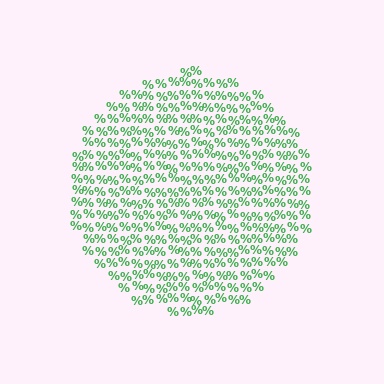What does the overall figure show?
The overall figure shows a circle.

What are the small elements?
The small elements are percent signs.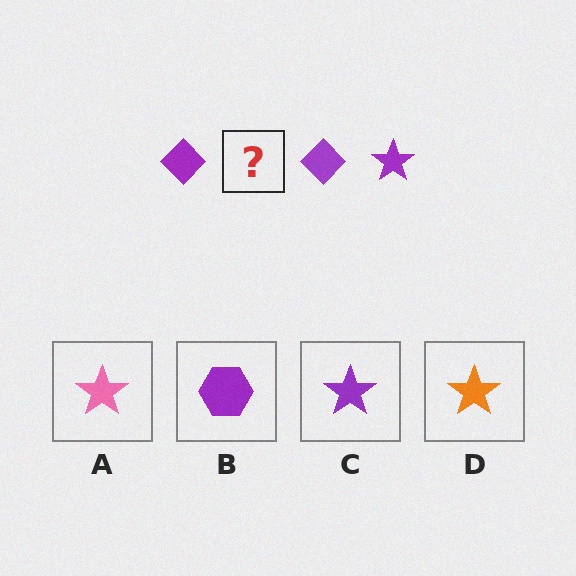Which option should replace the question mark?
Option C.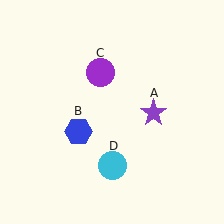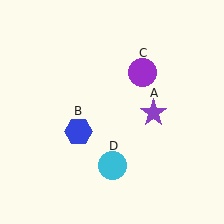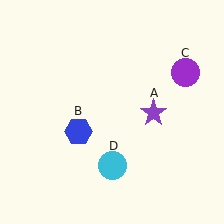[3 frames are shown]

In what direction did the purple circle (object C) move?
The purple circle (object C) moved right.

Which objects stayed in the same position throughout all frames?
Purple star (object A) and blue hexagon (object B) and cyan circle (object D) remained stationary.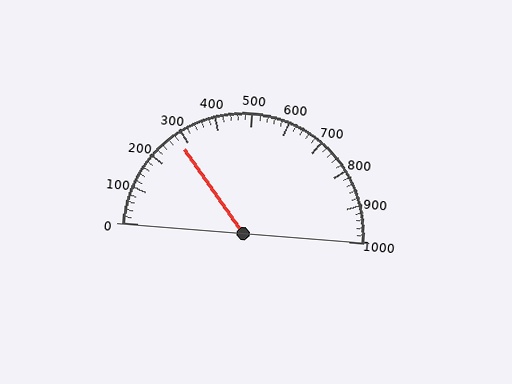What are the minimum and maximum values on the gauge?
The gauge ranges from 0 to 1000.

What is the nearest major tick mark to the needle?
The nearest major tick mark is 300.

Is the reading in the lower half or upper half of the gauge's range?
The reading is in the lower half of the range (0 to 1000).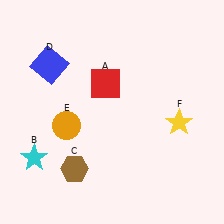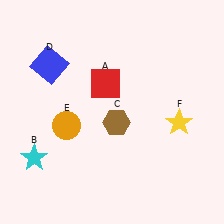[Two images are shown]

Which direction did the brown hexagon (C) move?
The brown hexagon (C) moved up.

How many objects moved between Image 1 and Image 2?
1 object moved between the two images.